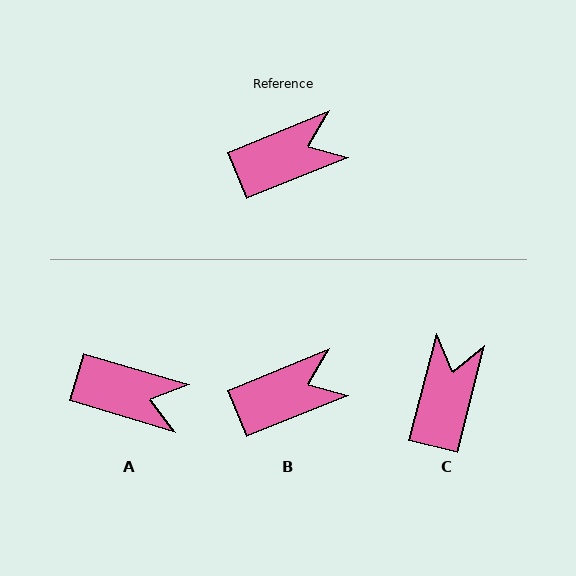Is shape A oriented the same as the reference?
No, it is off by about 39 degrees.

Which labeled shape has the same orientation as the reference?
B.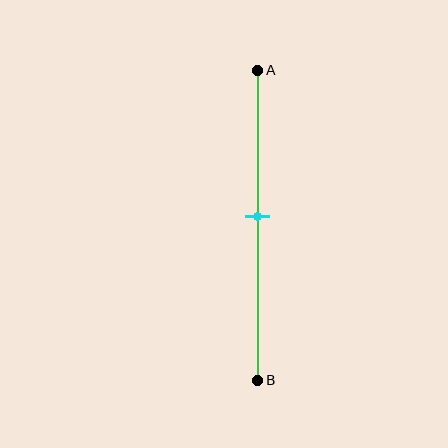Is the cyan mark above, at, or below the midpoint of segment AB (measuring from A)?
The cyan mark is approximately at the midpoint of segment AB.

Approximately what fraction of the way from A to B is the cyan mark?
The cyan mark is approximately 45% of the way from A to B.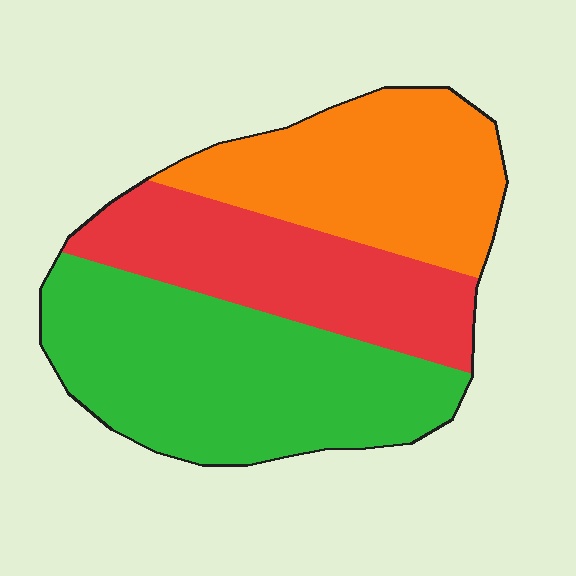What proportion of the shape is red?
Red takes up about one quarter (1/4) of the shape.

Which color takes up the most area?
Green, at roughly 40%.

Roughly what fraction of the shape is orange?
Orange covers 30% of the shape.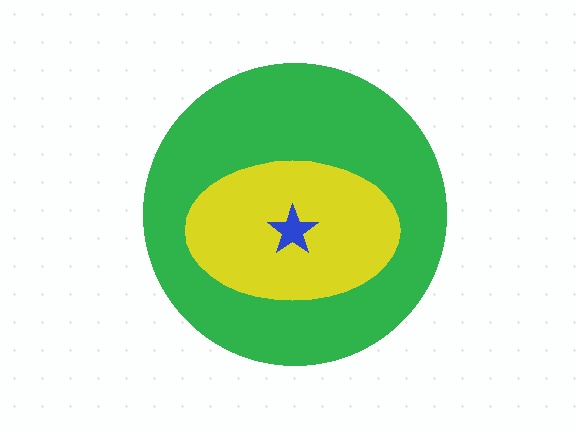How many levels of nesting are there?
3.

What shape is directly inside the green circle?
The yellow ellipse.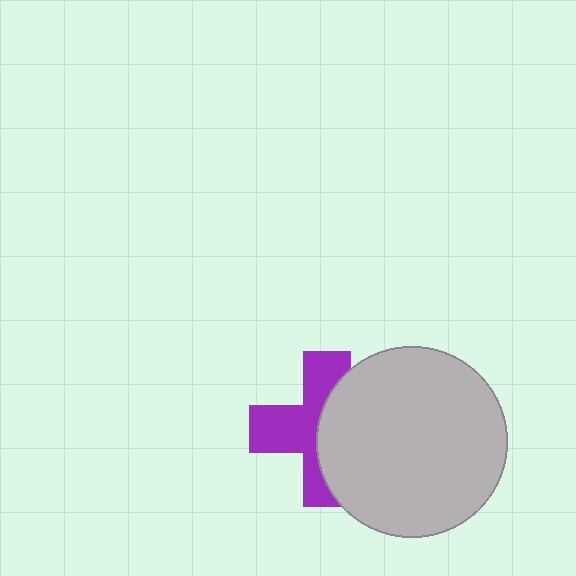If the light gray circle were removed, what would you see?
You would see the complete purple cross.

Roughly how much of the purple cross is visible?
About half of it is visible (roughly 51%).